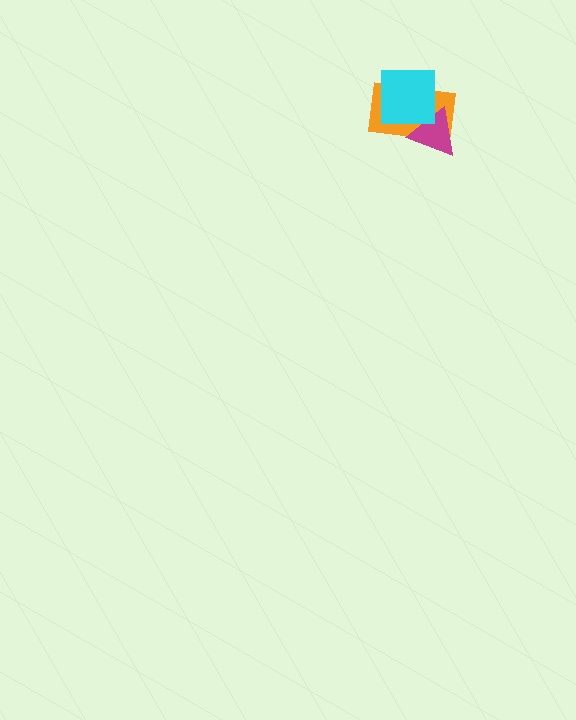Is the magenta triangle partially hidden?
Yes, it is partially covered by another shape.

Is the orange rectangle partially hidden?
Yes, it is partially covered by another shape.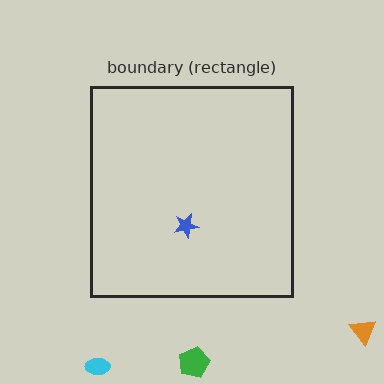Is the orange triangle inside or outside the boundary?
Outside.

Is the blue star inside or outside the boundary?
Inside.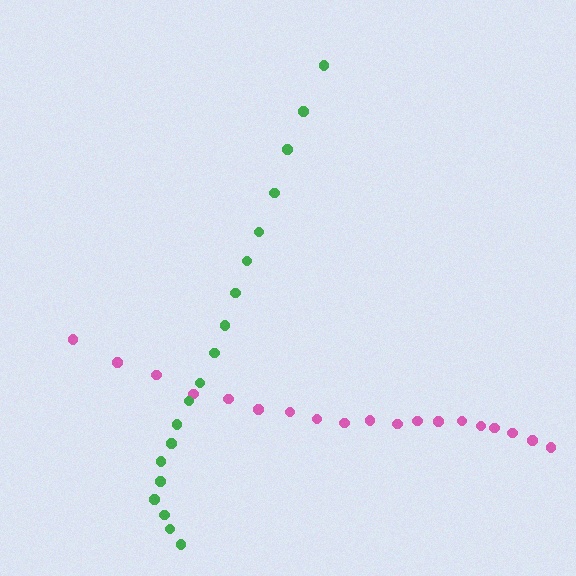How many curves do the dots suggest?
There are 2 distinct paths.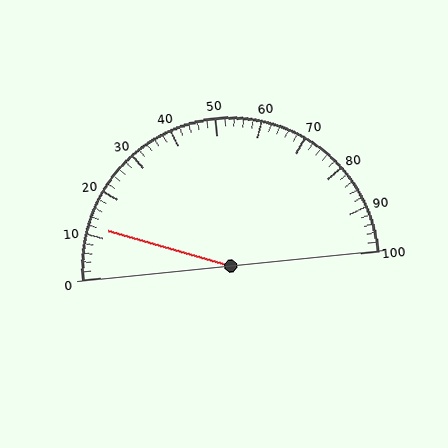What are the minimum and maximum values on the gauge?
The gauge ranges from 0 to 100.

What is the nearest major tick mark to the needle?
The nearest major tick mark is 10.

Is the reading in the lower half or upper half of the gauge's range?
The reading is in the lower half of the range (0 to 100).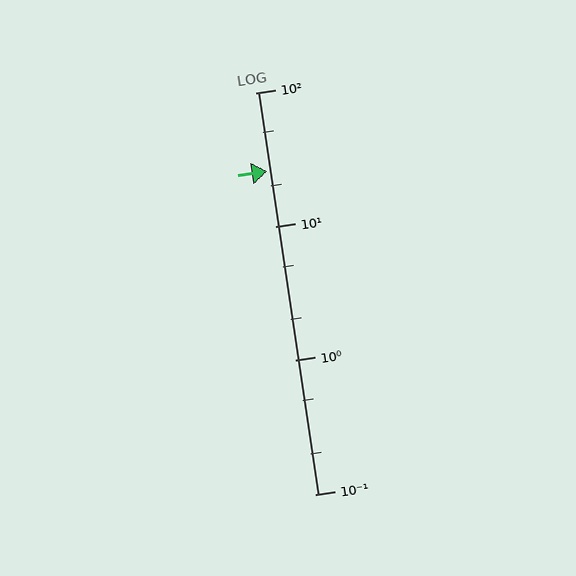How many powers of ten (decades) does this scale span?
The scale spans 3 decades, from 0.1 to 100.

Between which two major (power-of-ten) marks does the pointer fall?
The pointer is between 10 and 100.